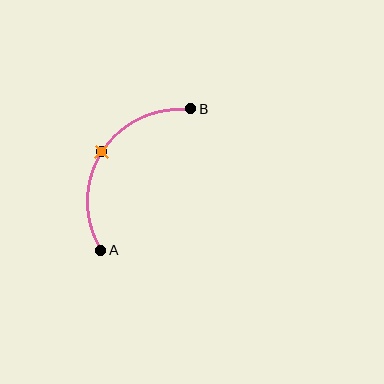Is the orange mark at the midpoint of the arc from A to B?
Yes. The orange mark lies on the arc at equal arc-length from both A and B — it is the arc midpoint.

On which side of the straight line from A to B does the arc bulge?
The arc bulges to the left of the straight line connecting A and B.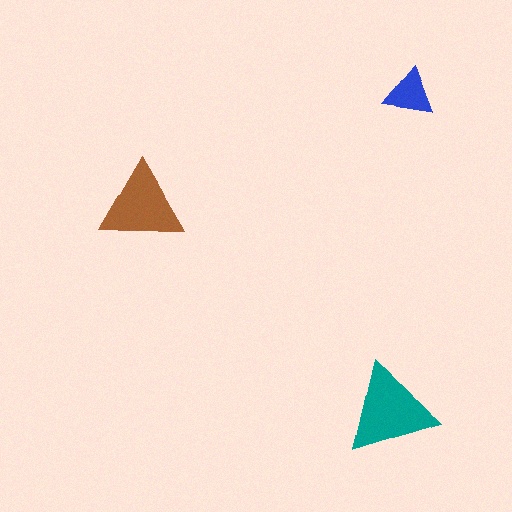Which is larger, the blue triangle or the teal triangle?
The teal one.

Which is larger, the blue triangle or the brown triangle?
The brown one.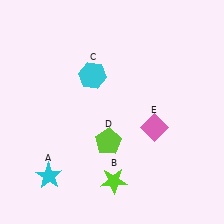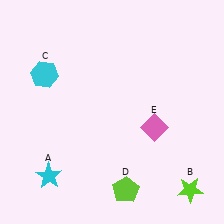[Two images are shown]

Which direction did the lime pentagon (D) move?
The lime pentagon (D) moved down.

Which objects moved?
The objects that moved are: the lime star (B), the cyan hexagon (C), the lime pentagon (D).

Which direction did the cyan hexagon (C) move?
The cyan hexagon (C) moved left.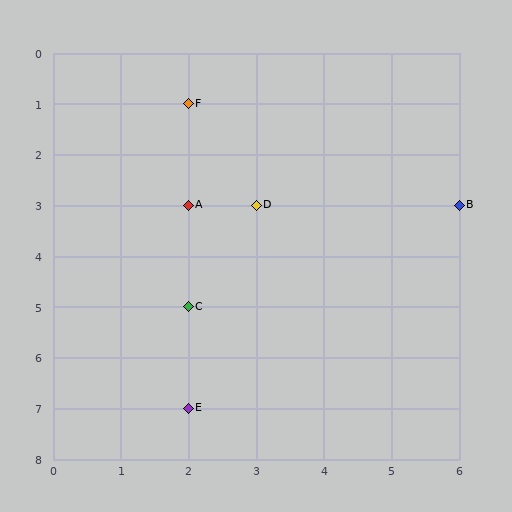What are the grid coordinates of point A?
Point A is at grid coordinates (2, 3).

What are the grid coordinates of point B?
Point B is at grid coordinates (6, 3).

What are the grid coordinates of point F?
Point F is at grid coordinates (2, 1).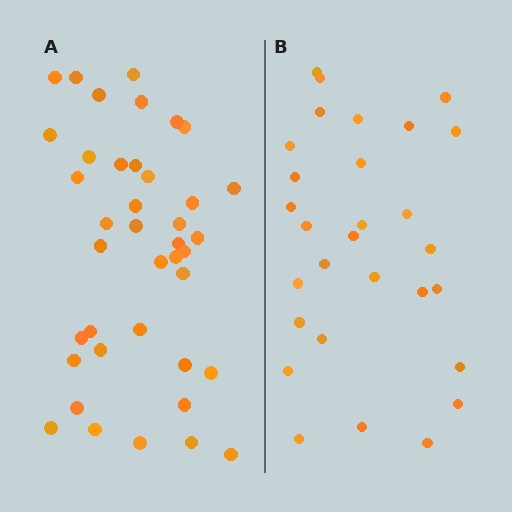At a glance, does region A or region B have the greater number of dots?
Region A (the left region) has more dots.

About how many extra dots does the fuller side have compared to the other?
Region A has roughly 12 or so more dots than region B.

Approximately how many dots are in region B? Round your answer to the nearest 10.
About 30 dots. (The exact count is 29, which rounds to 30.)